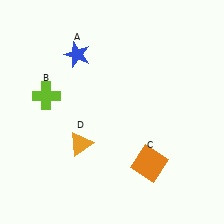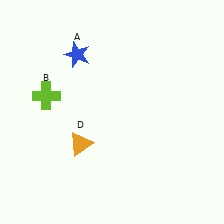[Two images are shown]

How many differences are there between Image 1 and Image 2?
There is 1 difference between the two images.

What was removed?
The orange square (C) was removed in Image 2.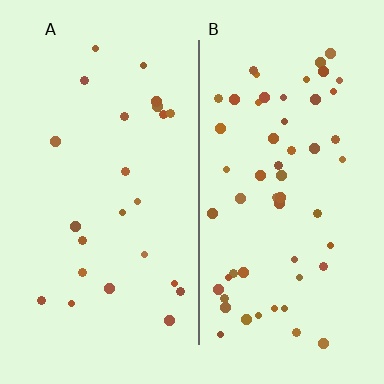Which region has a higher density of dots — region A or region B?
B (the right).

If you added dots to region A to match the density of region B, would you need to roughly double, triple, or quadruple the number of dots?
Approximately double.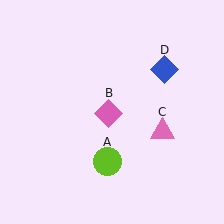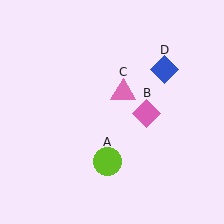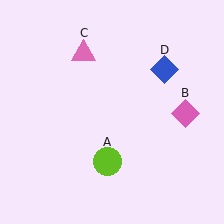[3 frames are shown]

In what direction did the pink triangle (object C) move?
The pink triangle (object C) moved up and to the left.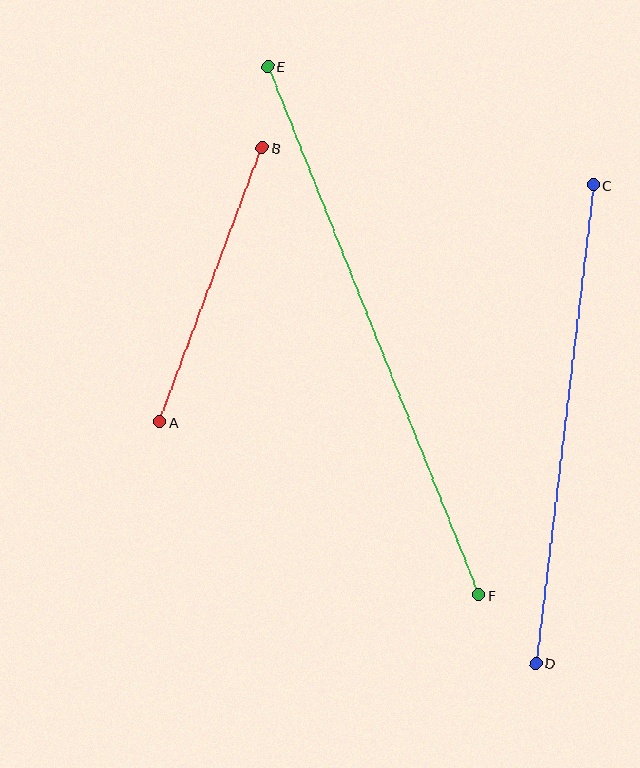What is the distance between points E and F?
The distance is approximately 569 pixels.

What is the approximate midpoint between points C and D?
The midpoint is at approximately (565, 424) pixels.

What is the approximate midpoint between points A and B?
The midpoint is at approximately (211, 285) pixels.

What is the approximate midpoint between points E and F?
The midpoint is at approximately (373, 331) pixels.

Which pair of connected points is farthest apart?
Points E and F are farthest apart.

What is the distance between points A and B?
The distance is approximately 293 pixels.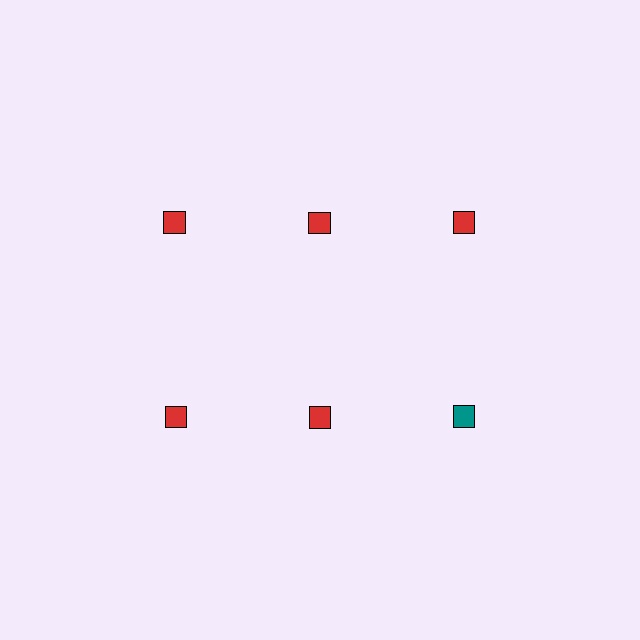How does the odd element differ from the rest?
It has a different color: teal instead of red.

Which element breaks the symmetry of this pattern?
The teal square in the second row, center column breaks the symmetry. All other shapes are red squares.